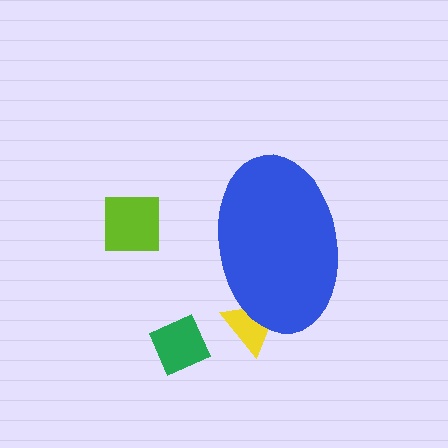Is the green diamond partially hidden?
No, the green diamond is fully visible.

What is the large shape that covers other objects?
A blue ellipse.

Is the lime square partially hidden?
No, the lime square is fully visible.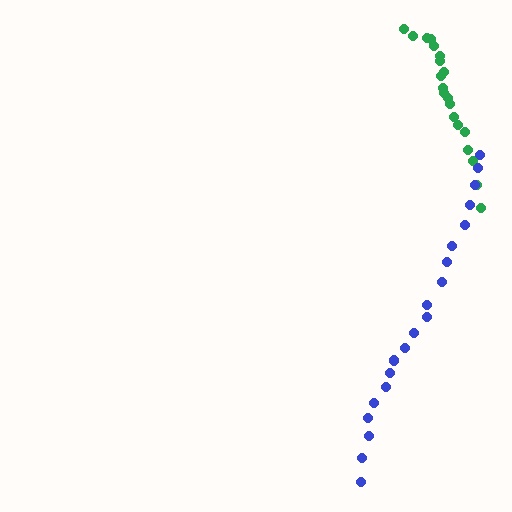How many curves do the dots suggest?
There are 2 distinct paths.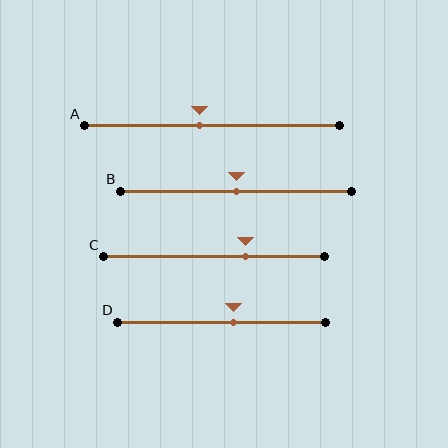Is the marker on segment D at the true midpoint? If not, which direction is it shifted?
No, the marker on segment D is shifted to the right by about 6% of the segment length.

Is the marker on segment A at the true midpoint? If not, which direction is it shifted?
No, the marker on segment A is shifted to the left by about 5% of the segment length.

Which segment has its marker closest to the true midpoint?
Segment B has its marker closest to the true midpoint.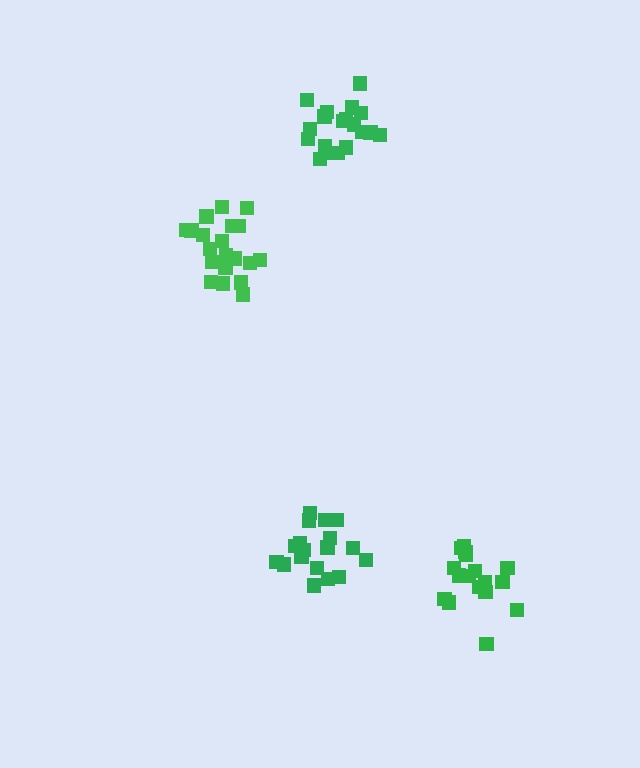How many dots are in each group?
Group 1: 20 dots, Group 2: 18 dots, Group 3: 20 dots, Group 4: 17 dots (75 total).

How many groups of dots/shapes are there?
There are 4 groups.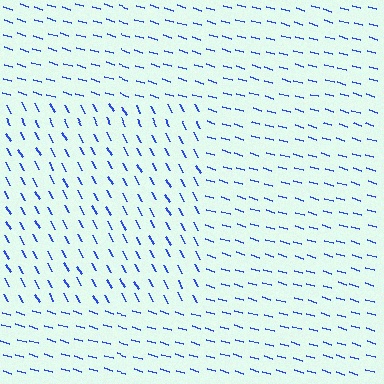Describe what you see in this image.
The image is filled with small blue line segments. A rectangle region in the image has lines oriented differently from the surrounding lines, creating a visible texture boundary.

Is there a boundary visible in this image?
Yes, there is a texture boundary formed by a change in line orientation.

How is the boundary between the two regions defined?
The boundary is defined purely by a change in line orientation (approximately 45 degrees difference). All lines are the same color and thickness.